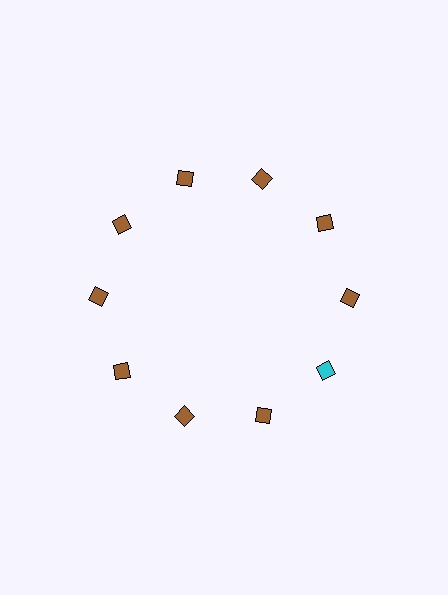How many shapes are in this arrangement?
There are 10 shapes arranged in a ring pattern.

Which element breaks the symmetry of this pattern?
The cyan diamond at roughly the 4 o'clock position breaks the symmetry. All other shapes are brown diamonds.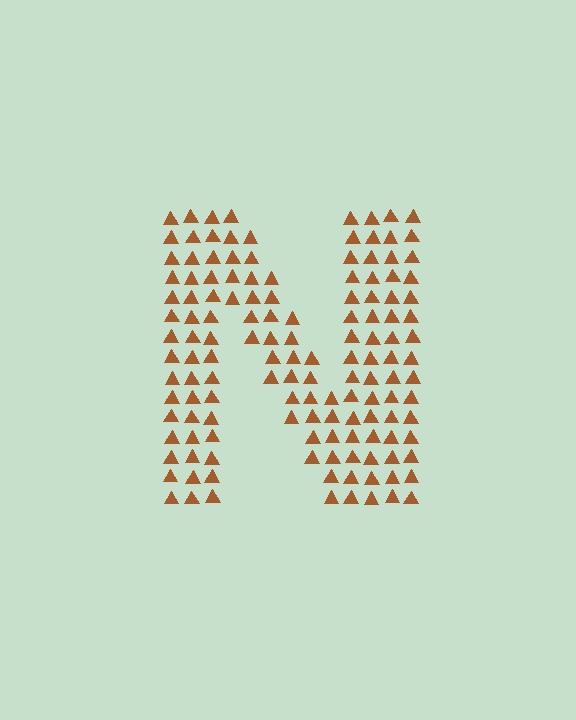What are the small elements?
The small elements are triangles.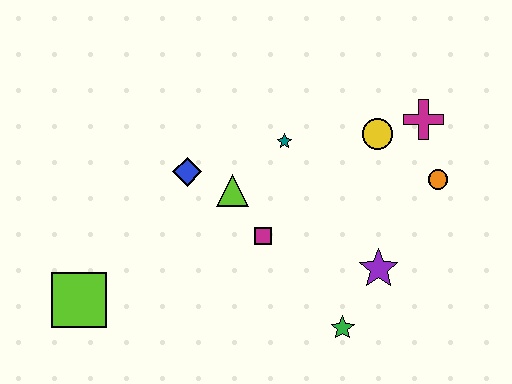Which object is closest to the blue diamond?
The lime triangle is closest to the blue diamond.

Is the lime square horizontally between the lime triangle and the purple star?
No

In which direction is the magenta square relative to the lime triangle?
The magenta square is below the lime triangle.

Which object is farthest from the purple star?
The lime square is farthest from the purple star.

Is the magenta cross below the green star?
No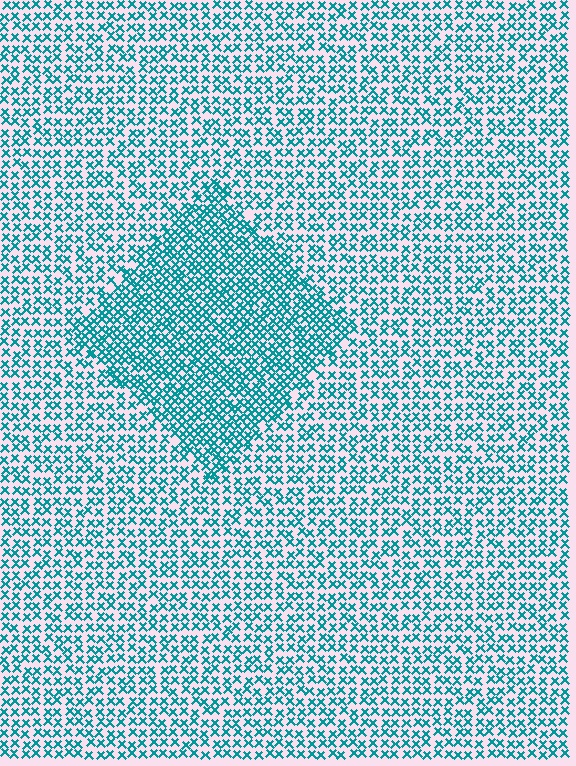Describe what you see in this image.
The image contains small teal elements arranged at two different densities. A diamond-shaped region is visible where the elements are more densely packed than the surrounding area.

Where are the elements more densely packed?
The elements are more densely packed inside the diamond boundary.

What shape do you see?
I see a diamond.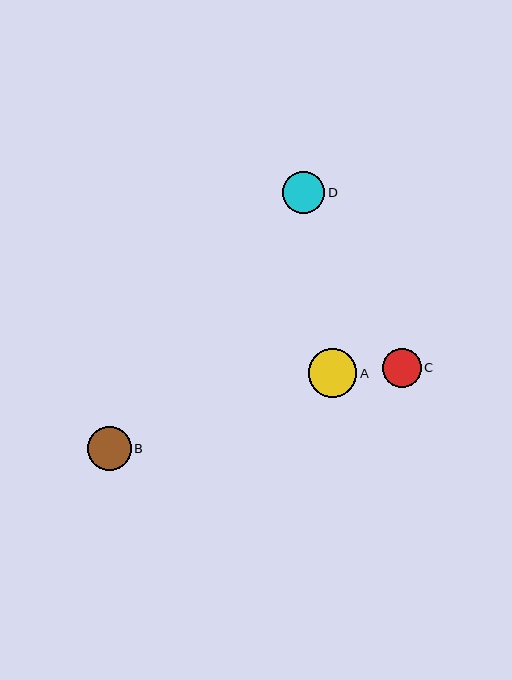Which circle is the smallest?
Circle C is the smallest with a size of approximately 39 pixels.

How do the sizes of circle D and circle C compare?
Circle D and circle C are approximately the same size.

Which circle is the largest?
Circle A is the largest with a size of approximately 49 pixels.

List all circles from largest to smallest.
From largest to smallest: A, B, D, C.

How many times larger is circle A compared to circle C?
Circle A is approximately 1.2 times the size of circle C.